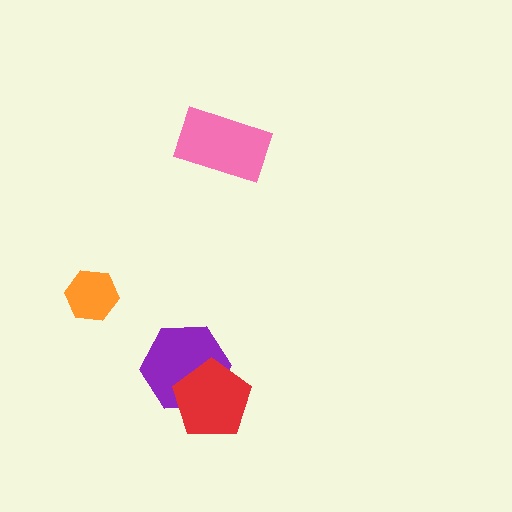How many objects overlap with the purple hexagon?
1 object overlaps with the purple hexagon.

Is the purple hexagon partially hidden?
Yes, it is partially covered by another shape.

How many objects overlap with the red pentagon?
1 object overlaps with the red pentagon.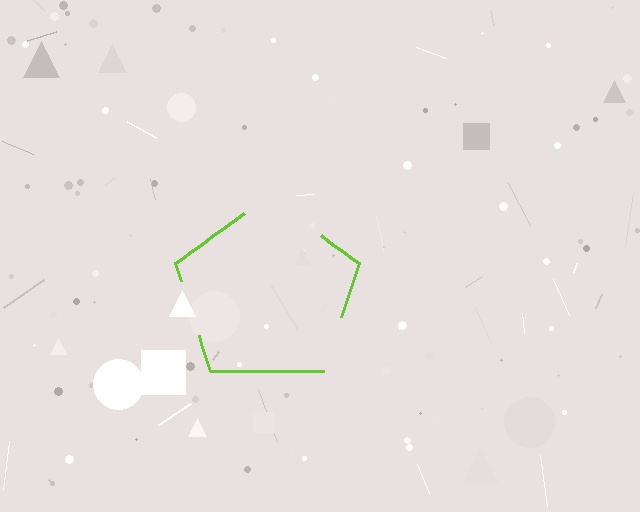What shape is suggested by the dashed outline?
The dashed outline suggests a pentagon.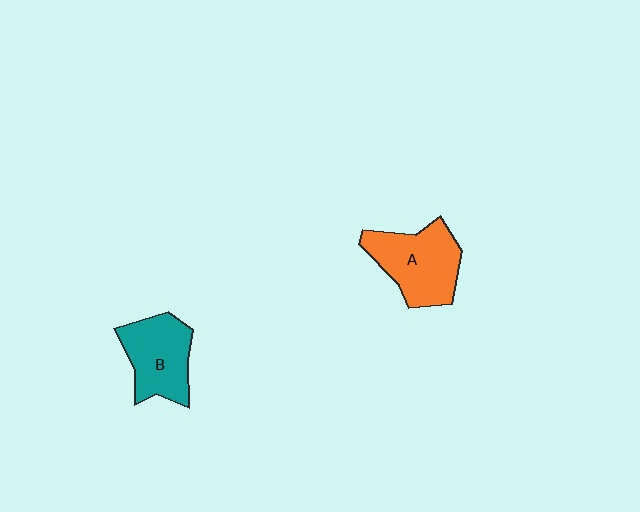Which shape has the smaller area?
Shape B (teal).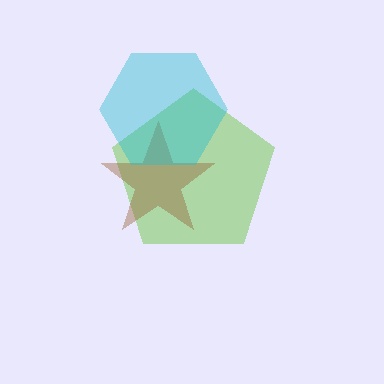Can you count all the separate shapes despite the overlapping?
Yes, there are 3 separate shapes.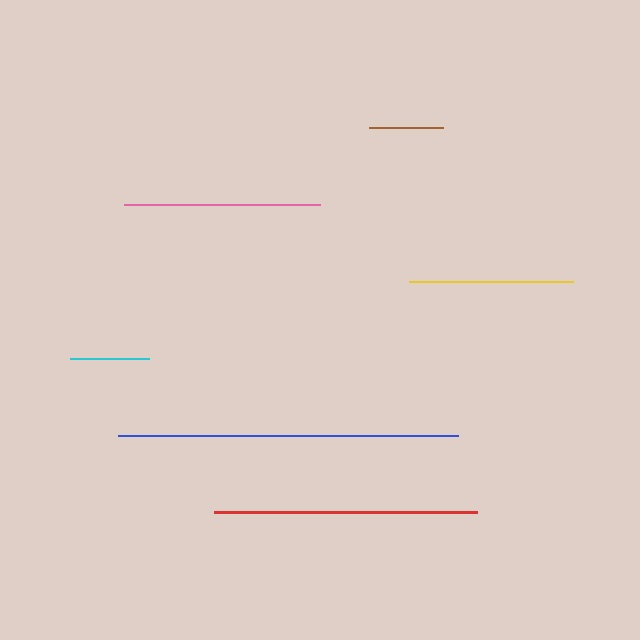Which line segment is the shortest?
The brown line is the shortest at approximately 74 pixels.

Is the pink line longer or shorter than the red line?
The red line is longer than the pink line.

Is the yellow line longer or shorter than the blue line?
The blue line is longer than the yellow line.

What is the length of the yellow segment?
The yellow segment is approximately 165 pixels long.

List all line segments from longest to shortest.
From longest to shortest: blue, red, pink, yellow, cyan, brown.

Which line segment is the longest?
The blue line is the longest at approximately 340 pixels.